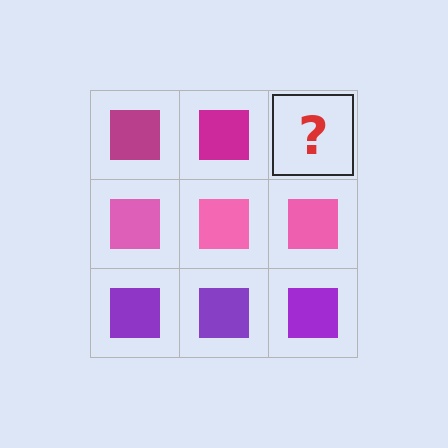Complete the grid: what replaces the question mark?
The question mark should be replaced with a magenta square.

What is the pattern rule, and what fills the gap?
The rule is that each row has a consistent color. The gap should be filled with a magenta square.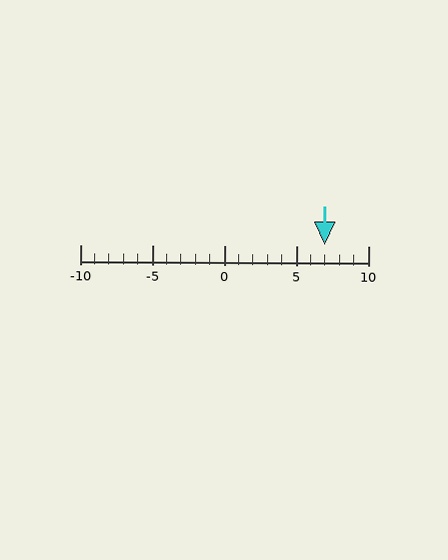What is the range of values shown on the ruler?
The ruler shows values from -10 to 10.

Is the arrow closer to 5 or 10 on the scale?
The arrow is closer to 5.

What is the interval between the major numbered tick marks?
The major tick marks are spaced 5 units apart.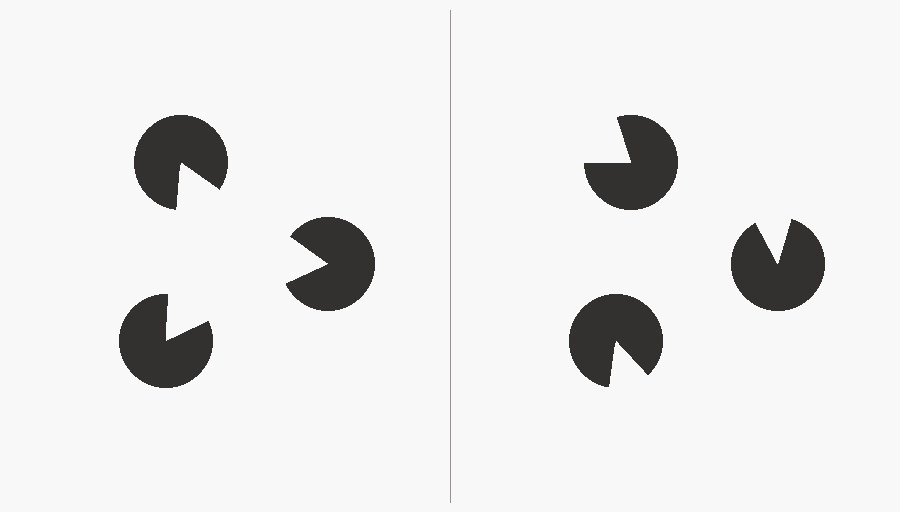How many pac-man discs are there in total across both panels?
6 — 3 on each side.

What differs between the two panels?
The pac-man discs are positioned identically on both sides; only the wedge orientations differ. On the left they align to a triangle; on the right they are misaligned.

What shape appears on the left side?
An illusory triangle.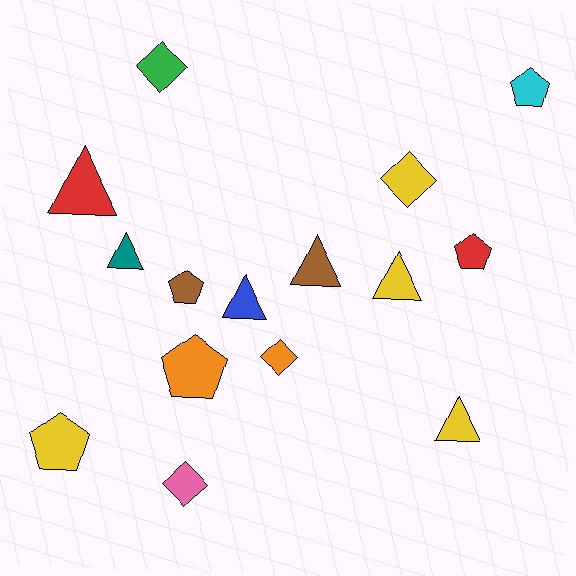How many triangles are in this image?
There are 6 triangles.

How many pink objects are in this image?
There is 1 pink object.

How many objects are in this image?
There are 15 objects.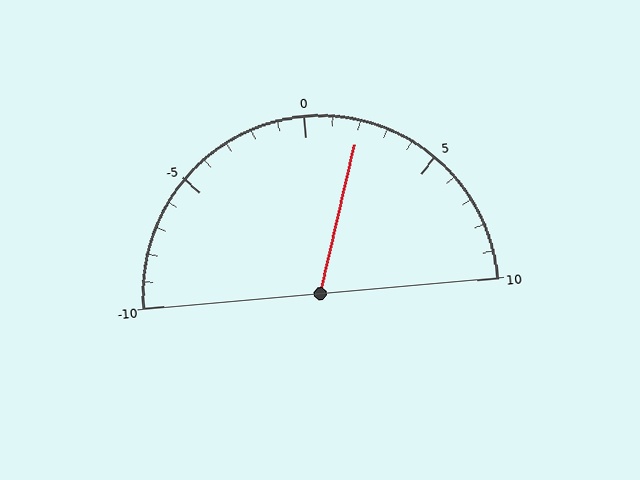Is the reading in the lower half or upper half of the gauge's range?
The reading is in the upper half of the range (-10 to 10).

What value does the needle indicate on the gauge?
The needle indicates approximately 2.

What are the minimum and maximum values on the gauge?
The gauge ranges from -10 to 10.